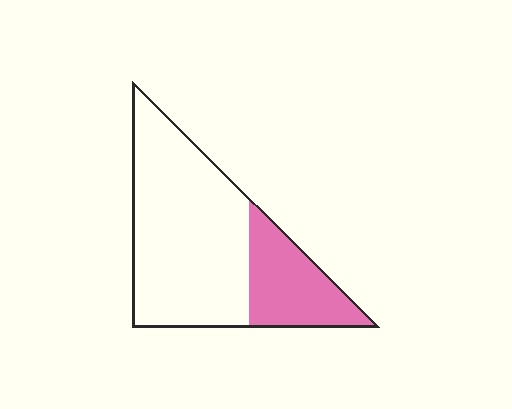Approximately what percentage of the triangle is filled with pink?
Approximately 30%.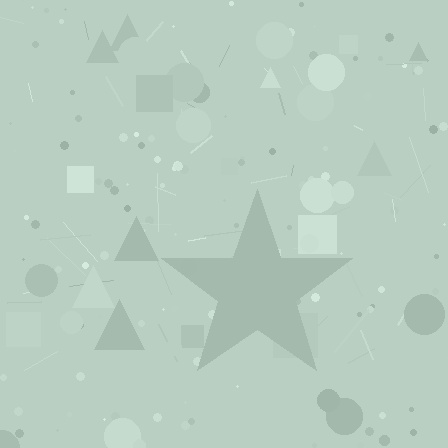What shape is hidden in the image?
A star is hidden in the image.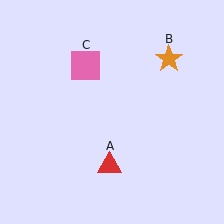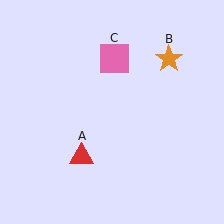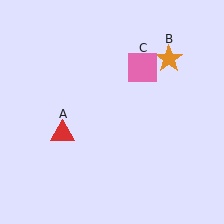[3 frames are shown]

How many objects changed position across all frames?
2 objects changed position: red triangle (object A), pink square (object C).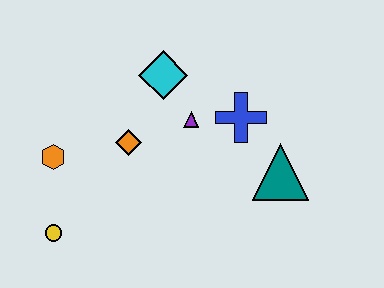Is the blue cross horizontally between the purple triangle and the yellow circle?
No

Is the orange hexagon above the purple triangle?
No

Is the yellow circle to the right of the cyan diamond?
No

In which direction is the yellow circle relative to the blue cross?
The yellow circle is to the left of the blue cross.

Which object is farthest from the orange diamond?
The teal triangle is farthest from the orange diamond.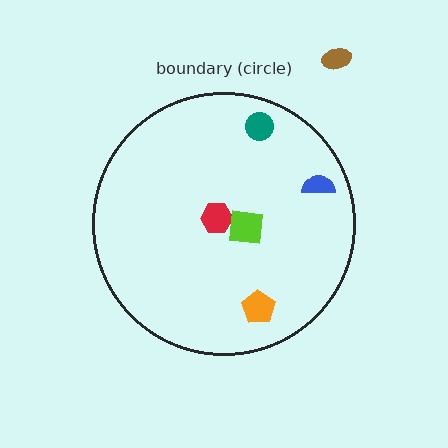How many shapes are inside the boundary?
5 inside, 1 outside.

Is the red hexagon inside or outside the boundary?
Inside.